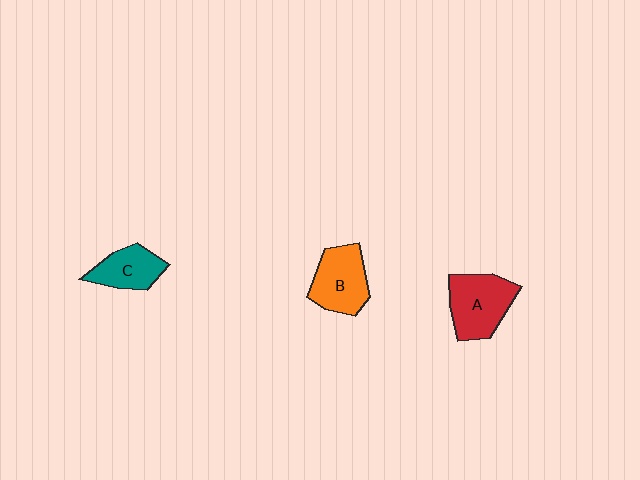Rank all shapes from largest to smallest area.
From largest to smallest: A (red), B (orange), C (teal).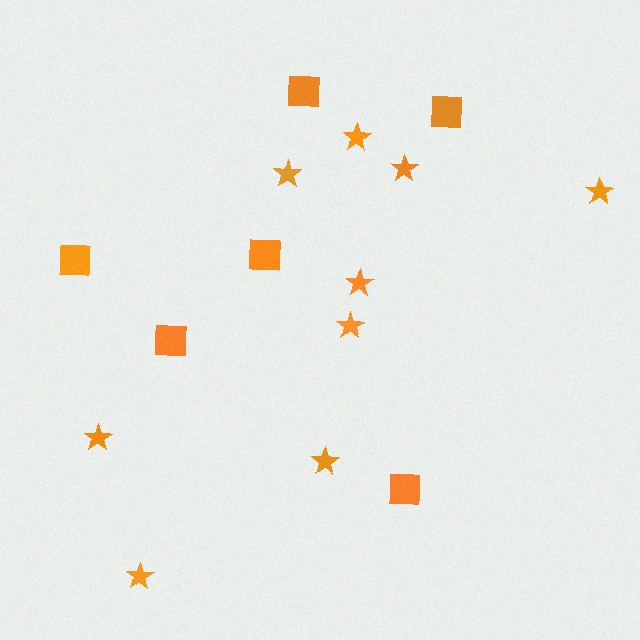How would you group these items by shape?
There are 2 groups: one group of squares (6) and one group of stars (9).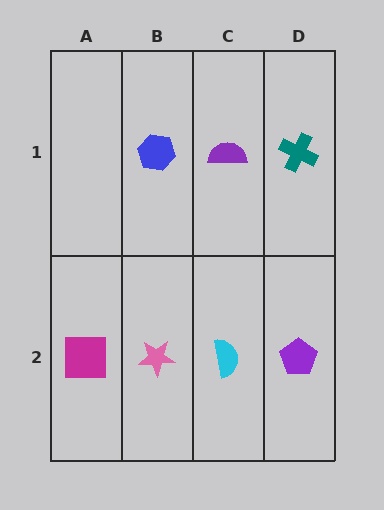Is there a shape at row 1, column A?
No, that cell is empty.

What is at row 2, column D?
A purple pentagon.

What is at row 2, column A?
A magenta square.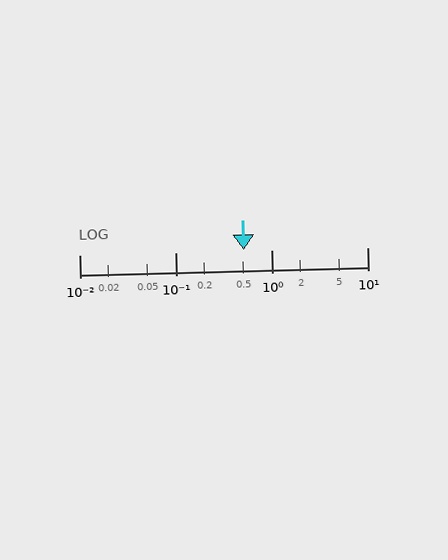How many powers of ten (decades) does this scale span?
The scale spans 3 decades, from 0.01 to 10.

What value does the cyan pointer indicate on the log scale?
The pointer indicates approximately 0.52.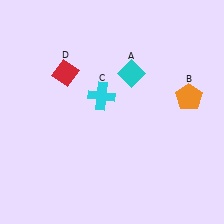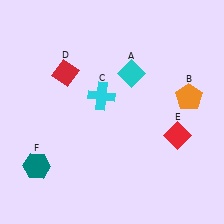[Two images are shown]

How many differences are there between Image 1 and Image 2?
There are 2 differences between the two images.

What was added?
A red diamond (E), a teal hexagon (F) were added in Image 2.